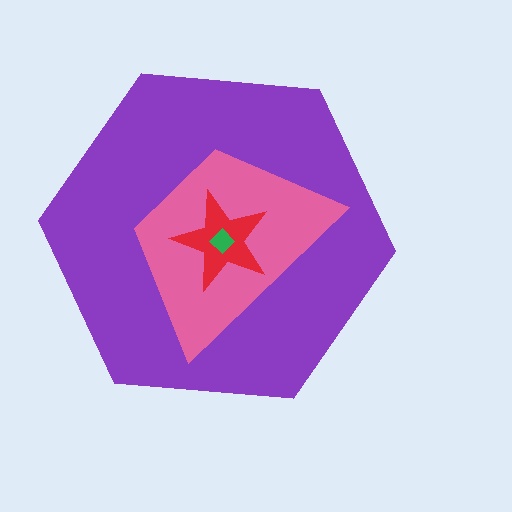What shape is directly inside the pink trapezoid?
The red star.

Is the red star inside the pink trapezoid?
Yes.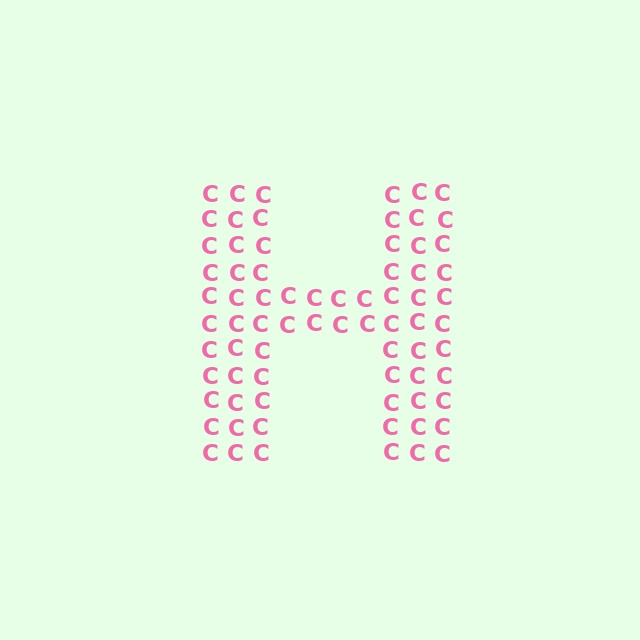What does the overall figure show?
The overall figure shows the letter H.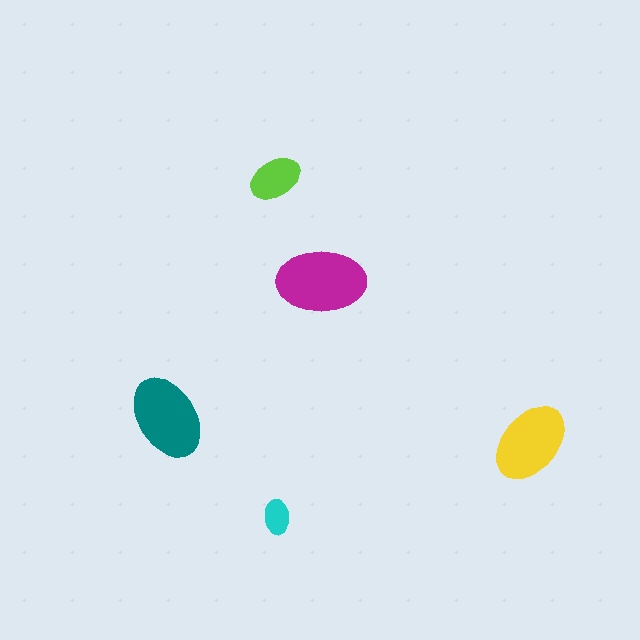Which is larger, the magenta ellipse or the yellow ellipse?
The magenta one.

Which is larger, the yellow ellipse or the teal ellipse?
The teal one.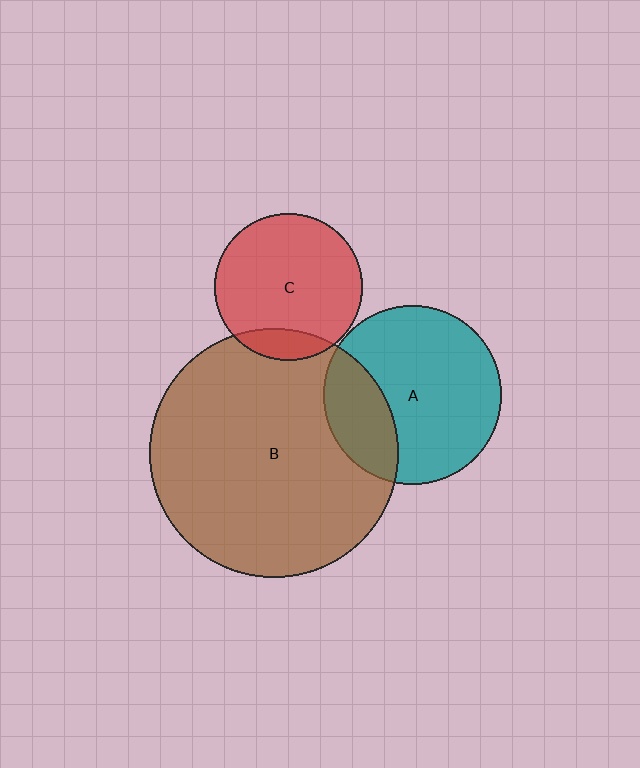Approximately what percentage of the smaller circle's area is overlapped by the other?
Approximately 25%.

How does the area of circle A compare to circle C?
Approximately 1.5 times.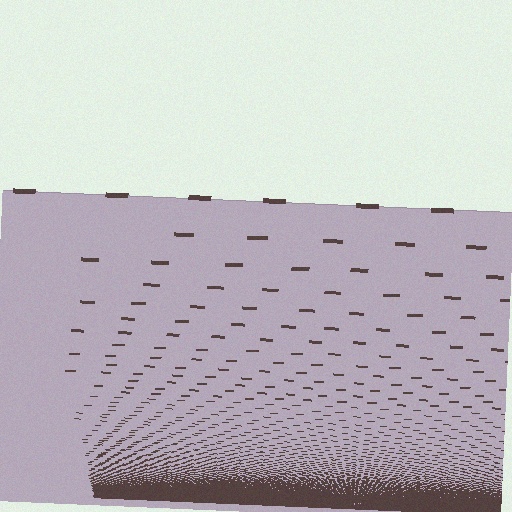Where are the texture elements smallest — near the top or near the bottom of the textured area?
Near the bottom.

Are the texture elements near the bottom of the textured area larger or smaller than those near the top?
Smaller. The gradient is inverted — elements near the bottom are smaller and denser.